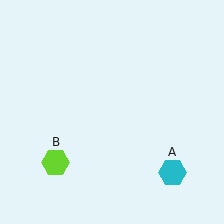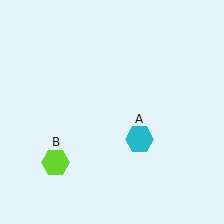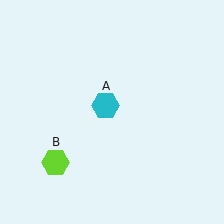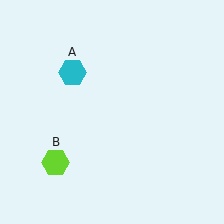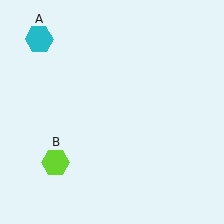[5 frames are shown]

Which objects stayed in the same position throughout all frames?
Lime hexagon (object B) remained stationary.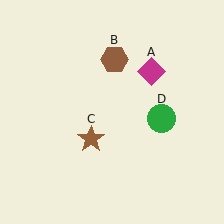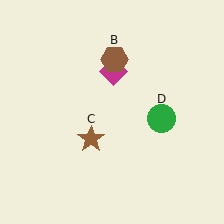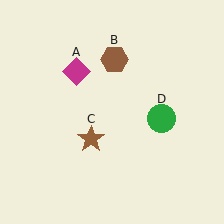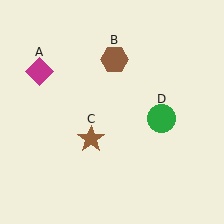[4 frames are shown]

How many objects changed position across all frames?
1 object changed position: magenta diamond (object A).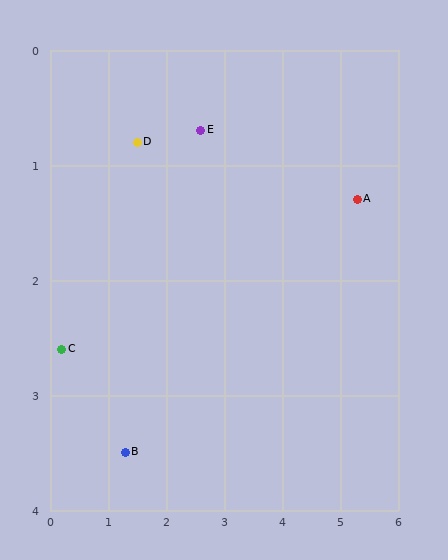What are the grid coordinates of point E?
Point E is at approximately (2.6, 0.7).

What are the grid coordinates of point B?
Point B is at approximately (1.3, 3.5).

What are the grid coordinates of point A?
Point A is at approximately (5.3, 1.3).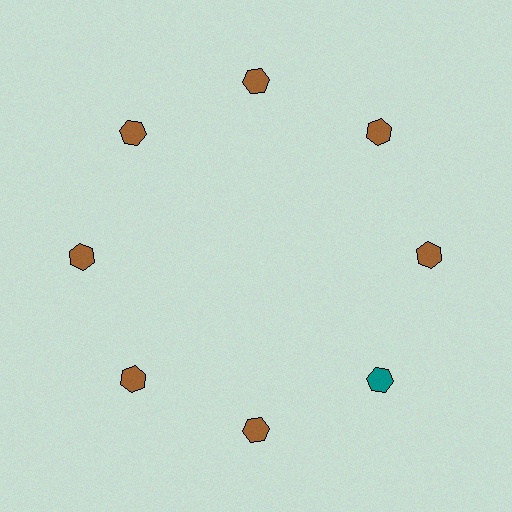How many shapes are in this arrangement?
There are 8 shapes arranged in a ring pattern.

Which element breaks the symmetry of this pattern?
The teal hexagon at roughly the 4 o'clock position breaks the symmetry. All other shapes are brown hexagons.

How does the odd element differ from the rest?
It has a different color: teal instead of brown.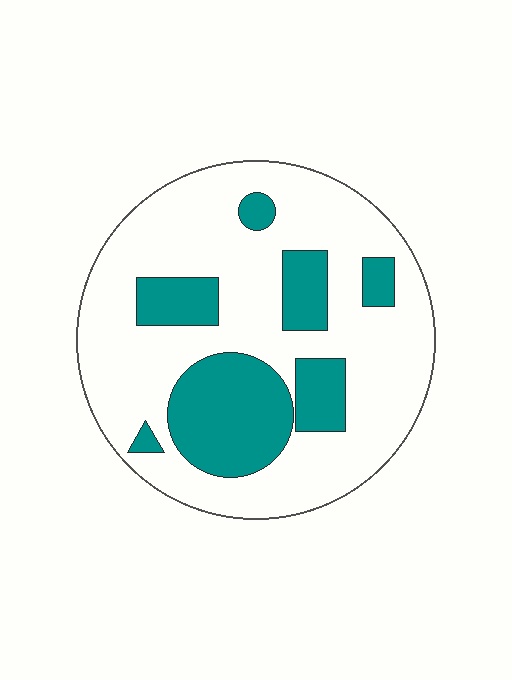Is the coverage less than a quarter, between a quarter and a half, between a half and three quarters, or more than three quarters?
Between a quarter and a half.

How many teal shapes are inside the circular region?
7.